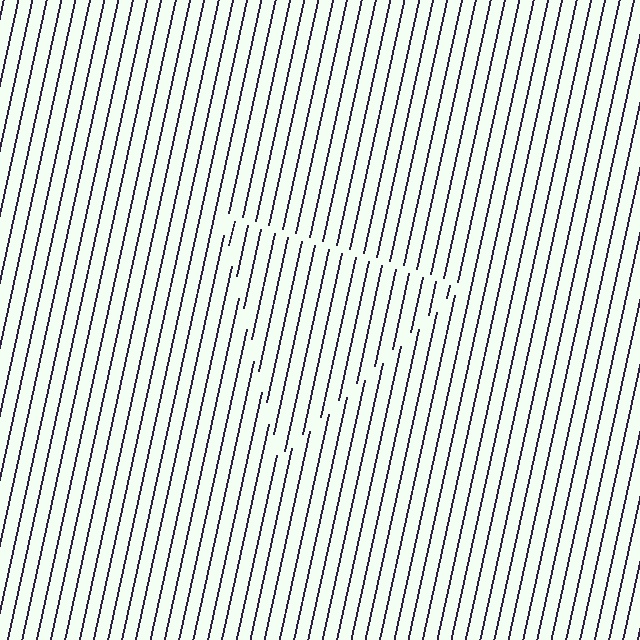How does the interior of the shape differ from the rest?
The interior of the shape contains the same grating, shifted by half a period — the contour is defined by the phase discontinuity where line-ends from the inner and outer gratings abut.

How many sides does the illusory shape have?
3 sides — the line-ends trace a triangle.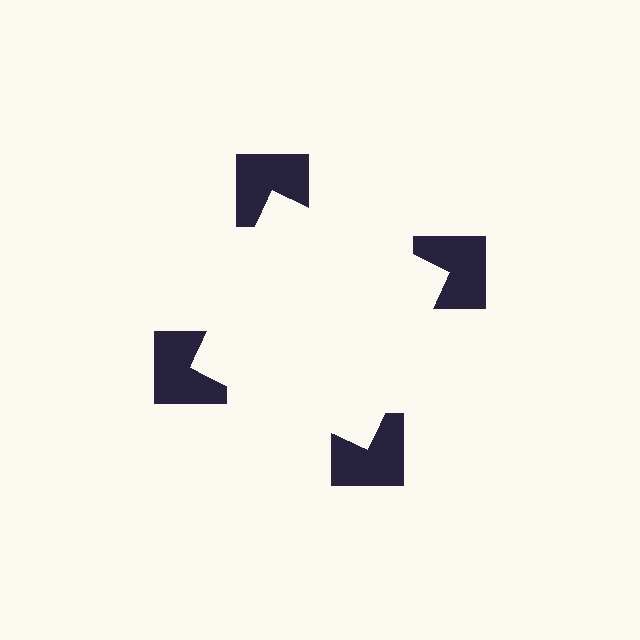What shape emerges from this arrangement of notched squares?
An illusory square — its edges are inferred from the aligned wedge cuts in the notched squares, not physically drawn.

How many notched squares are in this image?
There are 4 — one at each vertex of the illusory square.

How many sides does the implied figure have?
4 sides.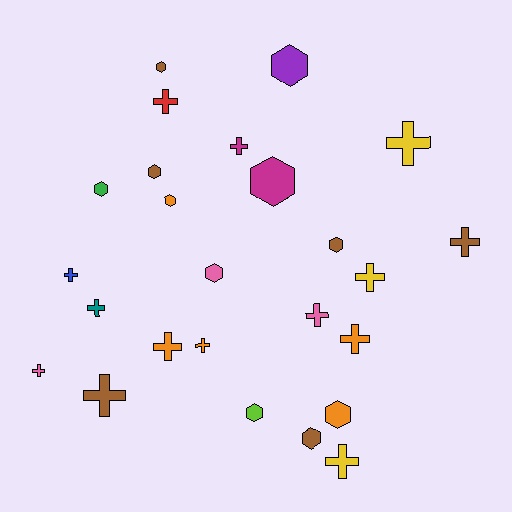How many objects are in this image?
There are 25 objects.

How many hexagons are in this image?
There are 11 hexagons.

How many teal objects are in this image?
There is 1 teal object.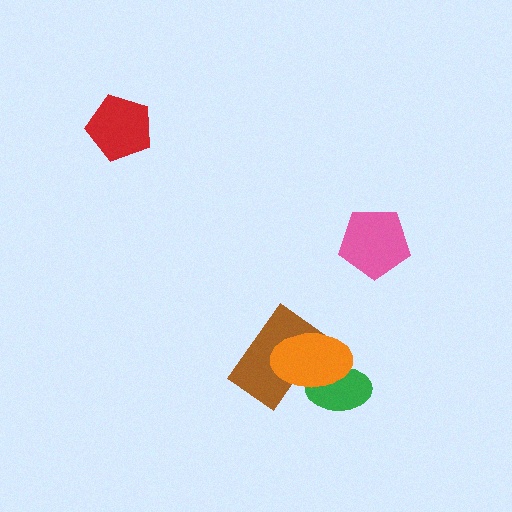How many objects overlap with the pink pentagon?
0 objects overlap with the pink pentagon.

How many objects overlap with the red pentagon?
0 objects overlap with the red pentagon.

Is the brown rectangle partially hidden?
Yes, it is partially covered by another shape.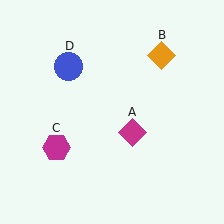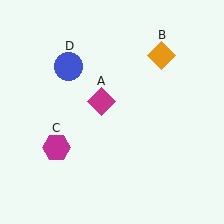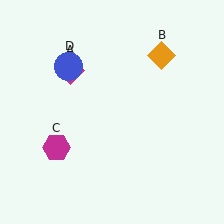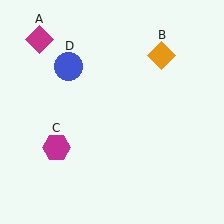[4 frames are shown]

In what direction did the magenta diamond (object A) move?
The magenta diamond (object A) moved up and to the left.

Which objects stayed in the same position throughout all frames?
Orange diamond (object B) and magenta hexagon (object C) and blue circle (object D) remained stationary.